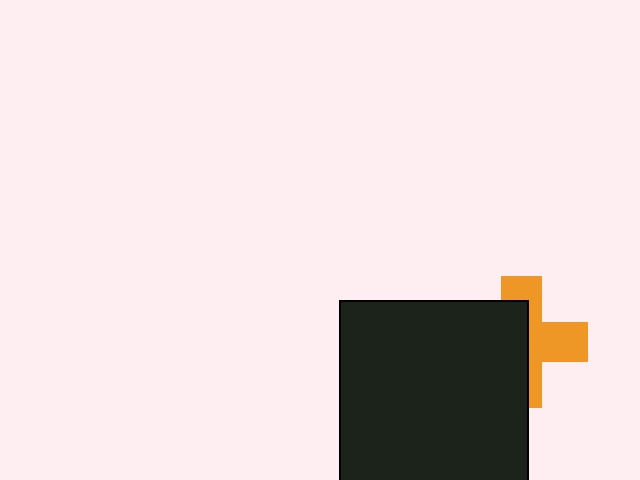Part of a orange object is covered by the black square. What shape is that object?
It is a cross.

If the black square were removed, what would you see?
You would see the complete orange cross.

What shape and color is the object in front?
The object in front is a black square.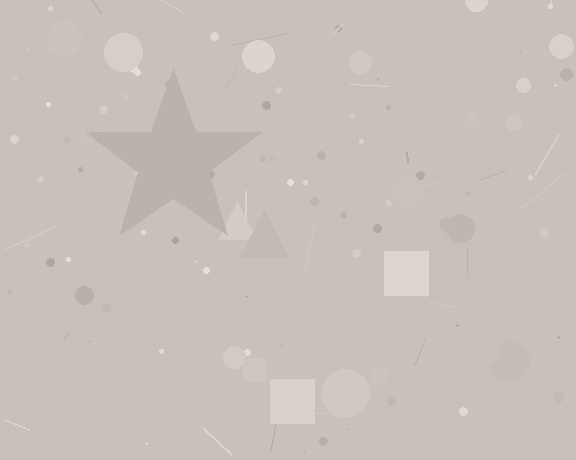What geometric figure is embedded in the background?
A star is embedded in the background.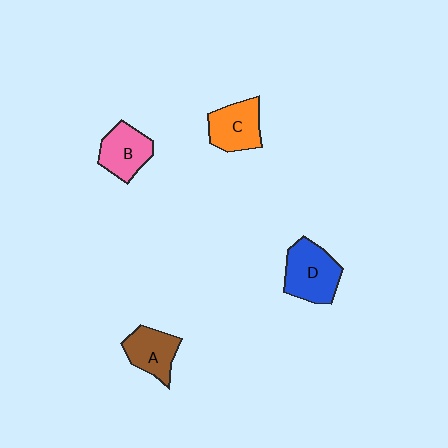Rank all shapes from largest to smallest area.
From largest to smallest: D (blue), C (orange), B (pink), A (brown).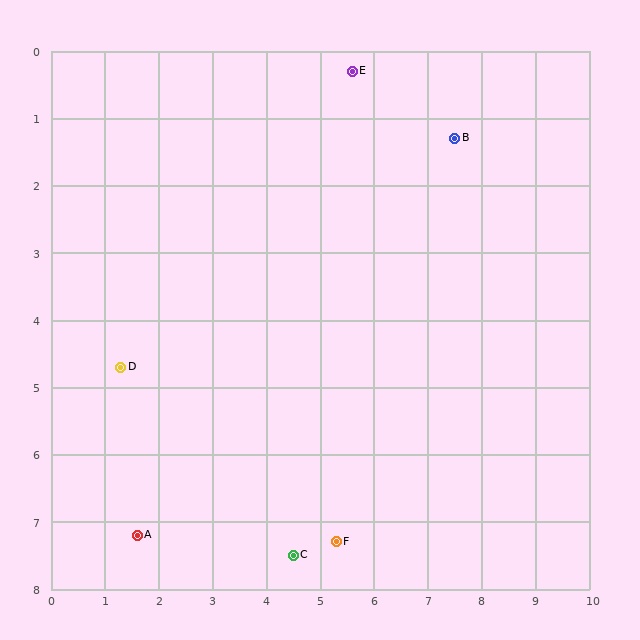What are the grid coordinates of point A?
Point A is at approximately (1.6, 7.2).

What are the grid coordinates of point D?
Point D is at approximately (1.3, 4.7).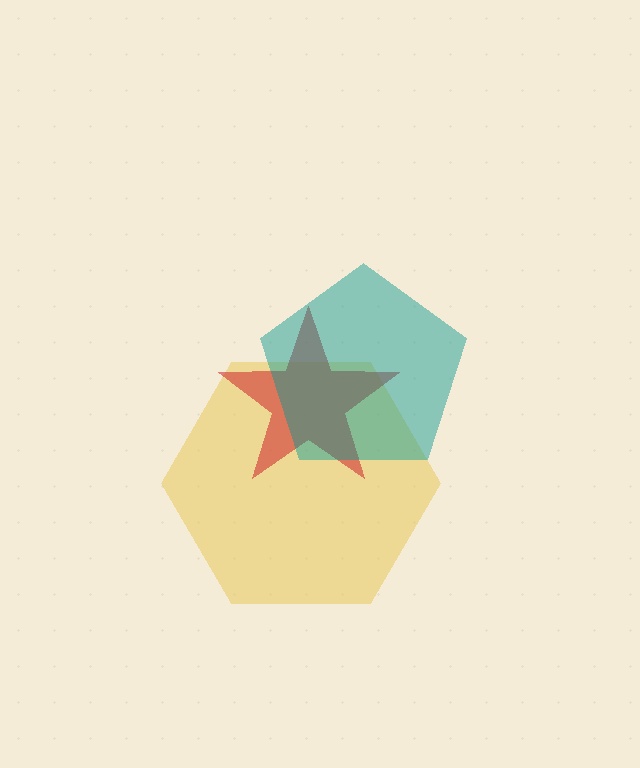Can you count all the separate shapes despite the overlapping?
Yes, there are 3 separate shapes.